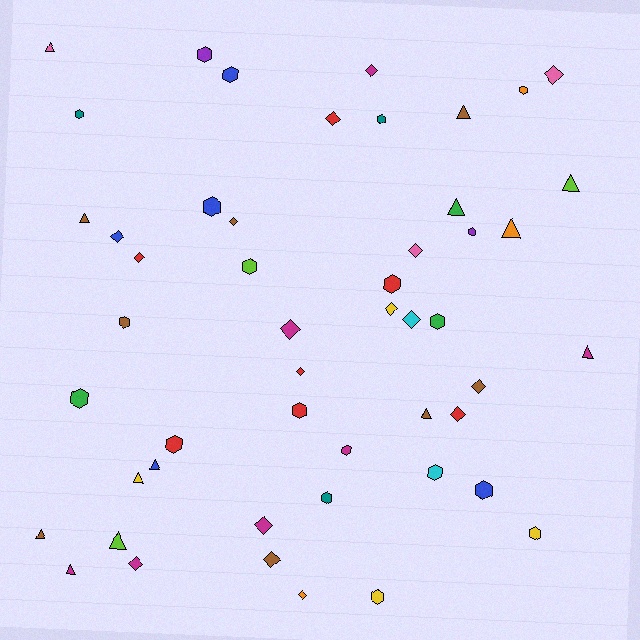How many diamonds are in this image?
There are 17 diamonds.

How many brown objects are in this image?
There are 8 brown objects.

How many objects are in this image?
There are 50 objects.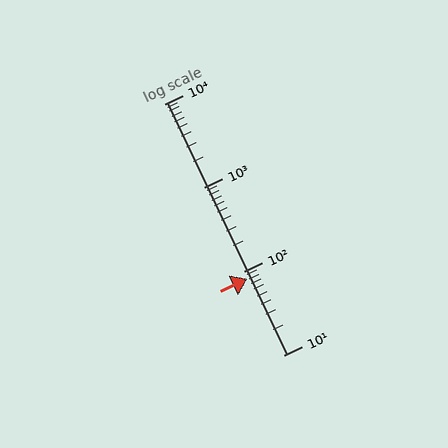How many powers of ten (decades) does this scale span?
The scale spans 3 decades, from 10 to 10000.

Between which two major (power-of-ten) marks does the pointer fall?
The pointer is between 10 and 100.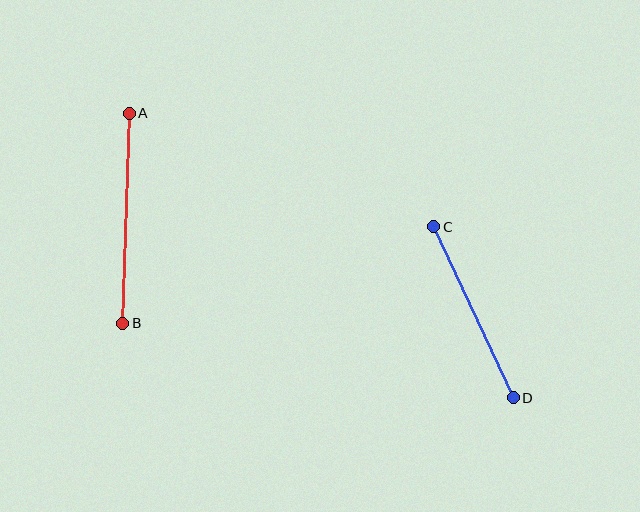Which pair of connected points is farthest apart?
Points A and B are farthest apart.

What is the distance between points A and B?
The distance is approximately 210 pixels.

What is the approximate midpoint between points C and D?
The midpoint is at approximately (474, 312) pixels.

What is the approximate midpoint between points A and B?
The midpoint is at approximately (126, 218) pixels.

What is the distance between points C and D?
The distance is approximately 189 pixels.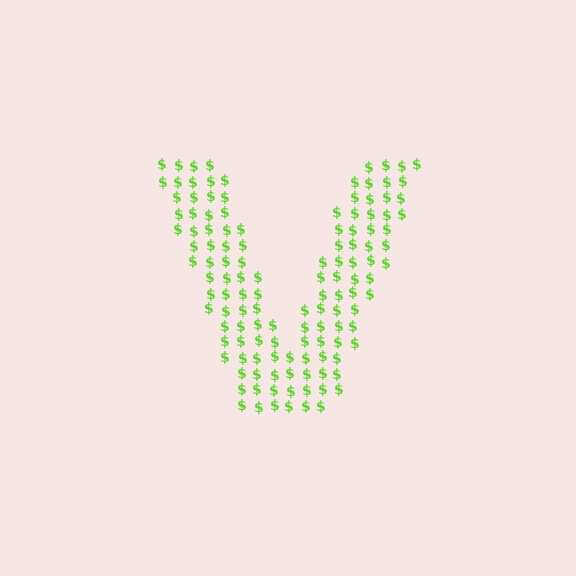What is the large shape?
The large shape is the letter V.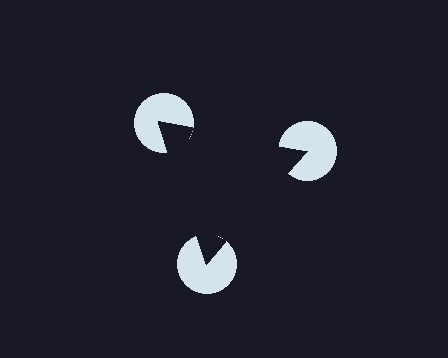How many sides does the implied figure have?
3 sides.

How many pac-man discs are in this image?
There are 3 — one at each vertex of the illusory triangle.